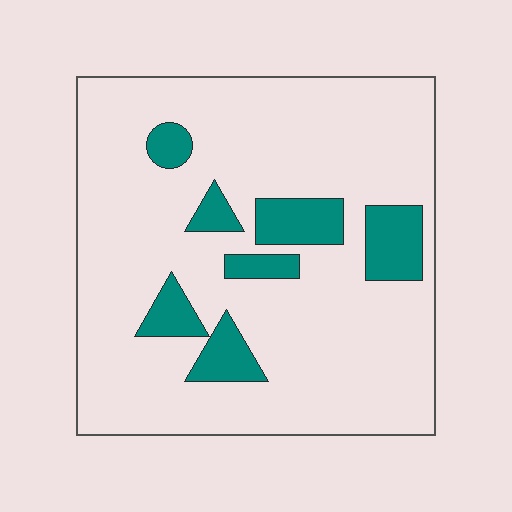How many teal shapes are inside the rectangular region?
7.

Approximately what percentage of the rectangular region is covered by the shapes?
Approximately 15%.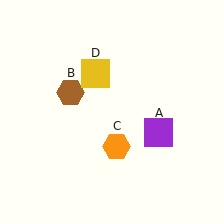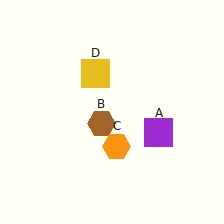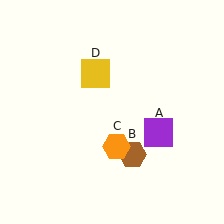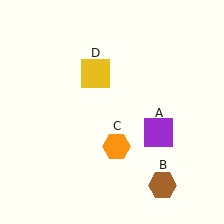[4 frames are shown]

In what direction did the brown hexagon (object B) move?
The brown hexagon (object B) moved down and to the right.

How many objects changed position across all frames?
1 object changed position: brown hexagon (object B).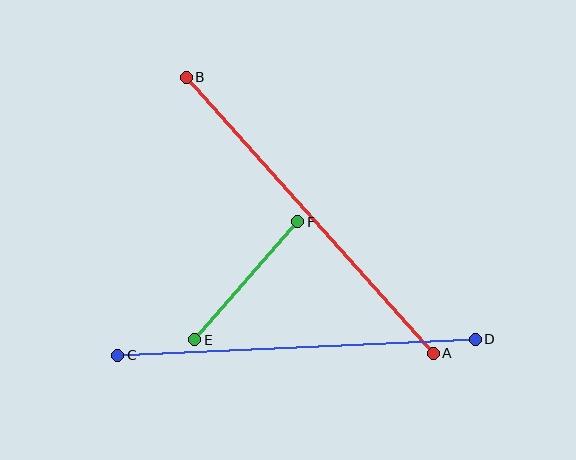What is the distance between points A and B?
The distance is approximately 370 pixels.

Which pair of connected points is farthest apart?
Points A and B are farthest apart.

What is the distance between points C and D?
The distance is approximately 358 pixels.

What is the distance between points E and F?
The distance is approximately 156 pixels.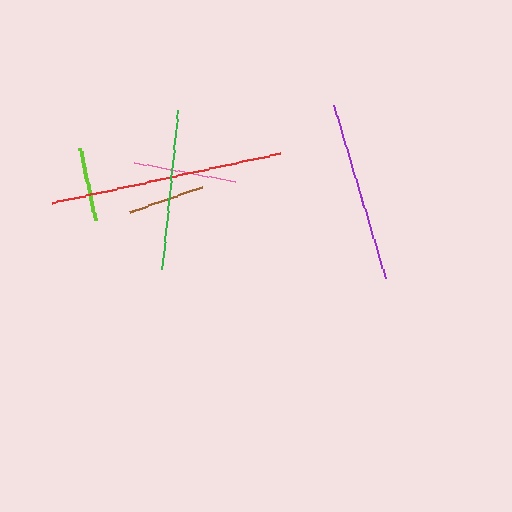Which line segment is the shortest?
The lime line is the shortest at approximately 74 pixels.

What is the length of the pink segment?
The pink segment is approximately 103 pixels long.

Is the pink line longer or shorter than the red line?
The red line is longer than the pink line.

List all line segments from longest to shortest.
From longest to shortest: red, purple, green, pink, brown, lime.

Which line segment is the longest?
The red line is the longest at approximately 233 pixels.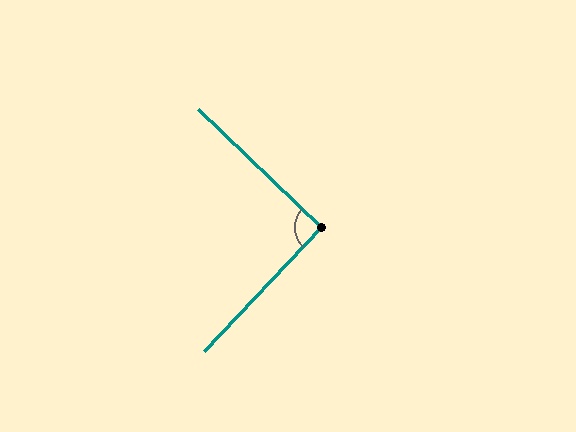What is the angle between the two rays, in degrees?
Approximately 91 degrees.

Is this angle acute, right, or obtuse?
It is approximately a right angle.